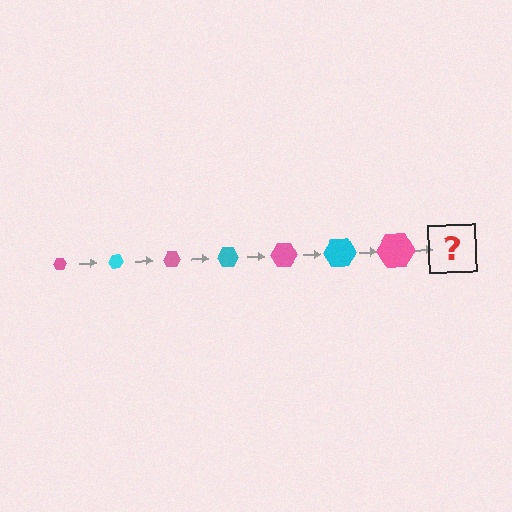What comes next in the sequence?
The next element should be a cyan hexagon, larger than the previous one.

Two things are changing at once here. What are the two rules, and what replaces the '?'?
The two rules are that the hexagon grows larger each step and the color cycles through pink and cyan. The '?' should be a cyan hexagon, larger than the previous one.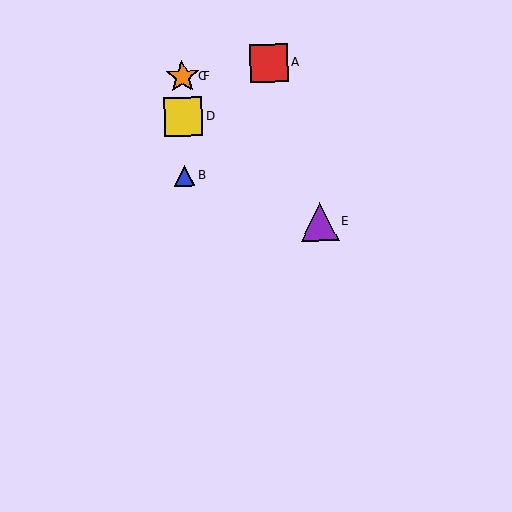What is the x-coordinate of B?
Object B is at x≈185.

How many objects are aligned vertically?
4 objects (B, C, D, F) are aligned vertically.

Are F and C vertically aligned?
Yes, both are at x≈182.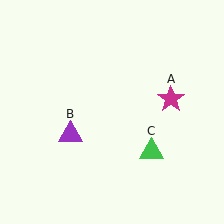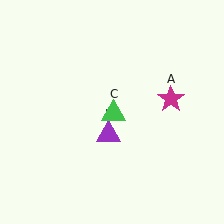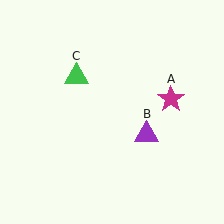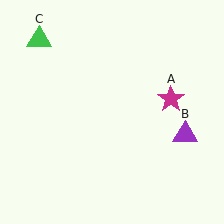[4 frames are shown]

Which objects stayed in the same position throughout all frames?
Magenta star (object A) remained stationary.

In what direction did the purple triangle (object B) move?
The purple triangle (object B) moved right.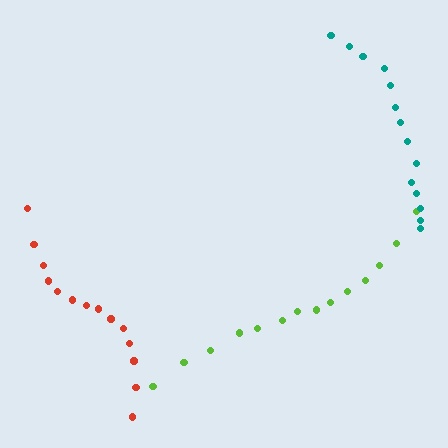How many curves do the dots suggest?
There are 3 distinct paths.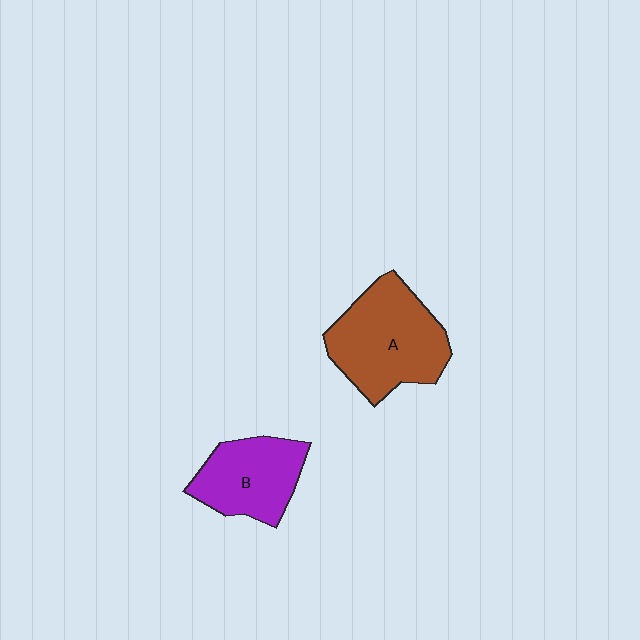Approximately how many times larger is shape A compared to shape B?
Approximately 1.4 times.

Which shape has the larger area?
Shape A (brown).